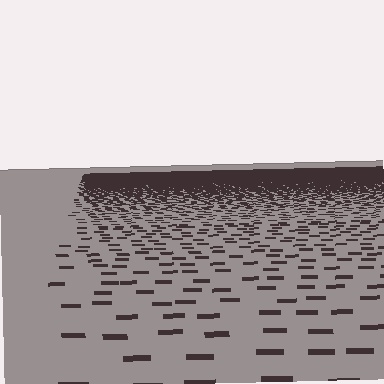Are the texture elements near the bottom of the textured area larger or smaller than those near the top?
Larger. Near the bottom, elements are closer to the viewer and appear at a bigger on-screen size.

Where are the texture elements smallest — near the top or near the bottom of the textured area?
Near the top.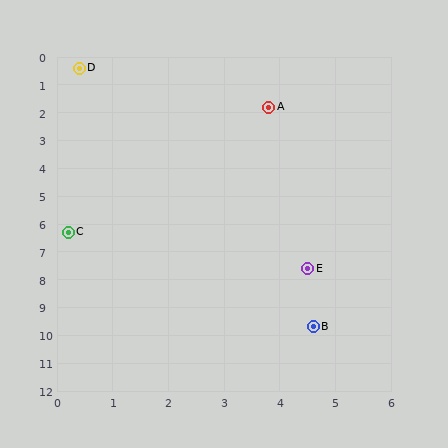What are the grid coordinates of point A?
Point A is at approximately (3.8, 1.8).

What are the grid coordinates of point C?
Point C is at approximately (0.2, 6.3).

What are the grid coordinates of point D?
Point D is at approximately (0.4, 0.4).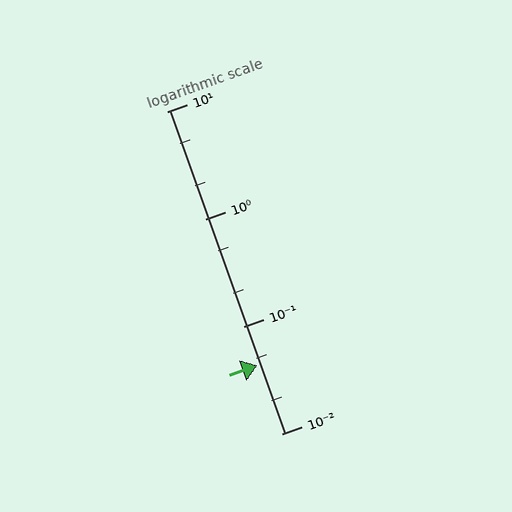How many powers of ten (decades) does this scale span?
The scale spans 3 decades, from 0.01 to 10.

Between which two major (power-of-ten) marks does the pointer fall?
The pointer is between 0.01 and 0.1.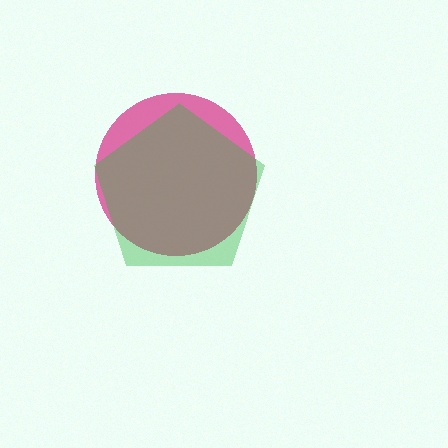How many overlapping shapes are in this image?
There are 2 overlapping shapes in the image.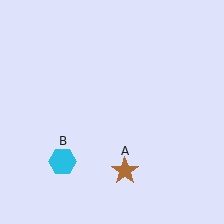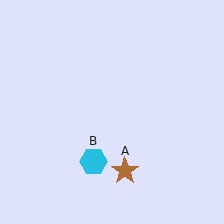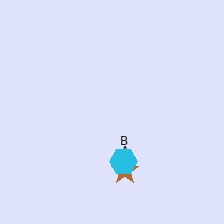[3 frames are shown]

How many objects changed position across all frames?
1 object changed position: cyan hexagon (object B).